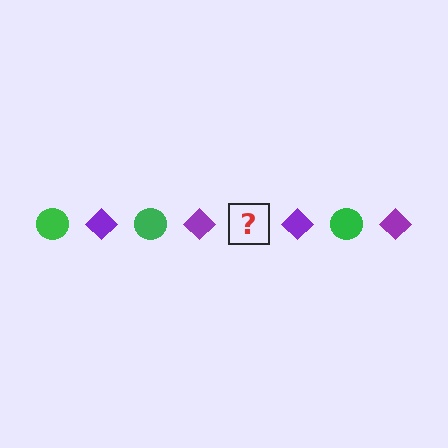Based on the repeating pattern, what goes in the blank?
The blank should be a green circle.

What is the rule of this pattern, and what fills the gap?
The rule is that the pattern alternates between green circle and purple diamond. The gap should be filled with a green circle.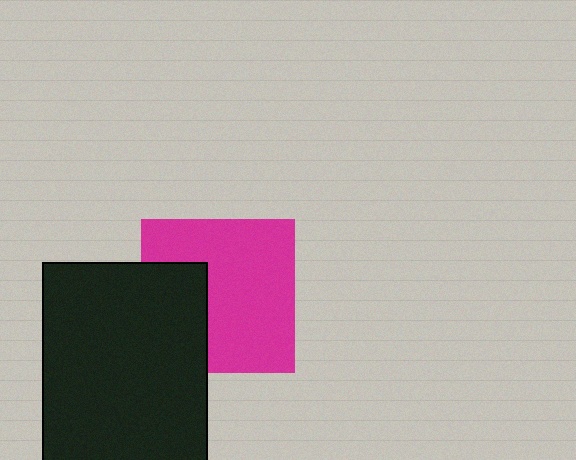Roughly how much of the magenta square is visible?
Most of it is visible (roughly 69%).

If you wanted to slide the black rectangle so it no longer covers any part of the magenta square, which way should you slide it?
Slide it left — that is the most direct way to separate the two shapes.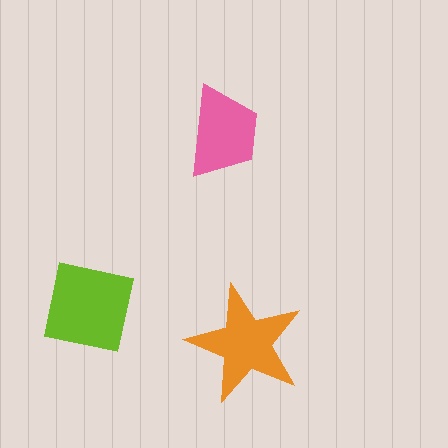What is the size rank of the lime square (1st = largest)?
1st.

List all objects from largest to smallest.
The lime square, the orange star, the pink trapezoid.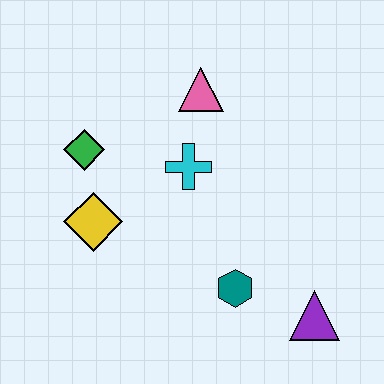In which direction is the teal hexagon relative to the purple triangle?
The teal hexagon is to the left of the purple triangle.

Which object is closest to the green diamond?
The yellow diamond is closest to the green diamond.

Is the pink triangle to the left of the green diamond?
No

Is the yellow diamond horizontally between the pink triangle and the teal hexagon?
No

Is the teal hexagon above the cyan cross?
No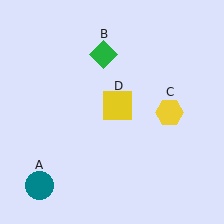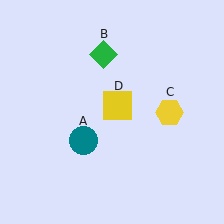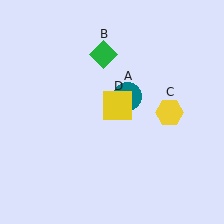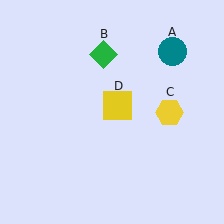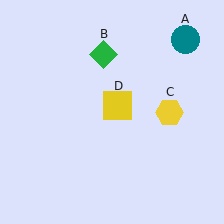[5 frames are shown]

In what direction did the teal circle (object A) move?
The teal circle (object A) moved up and to the right.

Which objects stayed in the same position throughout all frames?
Green diamond (object B) and yellow hexagon (object C) and yellow square (object D) remained stationary.